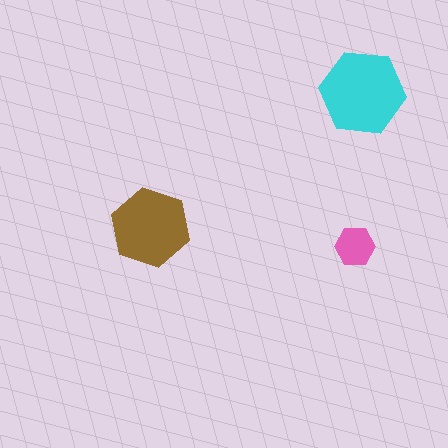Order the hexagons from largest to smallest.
the cyan one, the brown one, the pink one.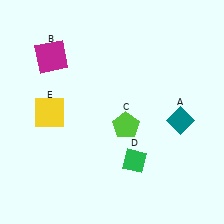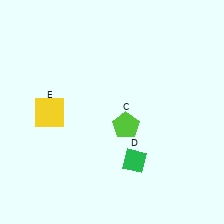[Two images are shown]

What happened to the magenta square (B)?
The magenta square (B) was removed in Image 2. It was in the top-left area of Image 1.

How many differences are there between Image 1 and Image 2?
There are 2 differences between the two images.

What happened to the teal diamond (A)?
The teal diamond (A) was removed in Image 2. It was in the bottom-right area of Image 1.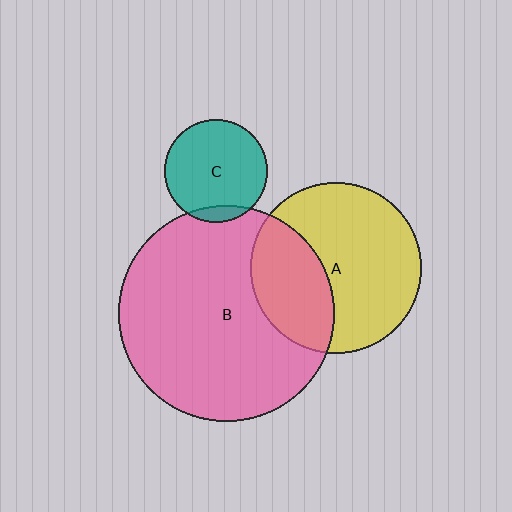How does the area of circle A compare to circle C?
Approximately 2.7 times.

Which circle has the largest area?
Circle B (pink).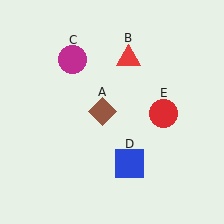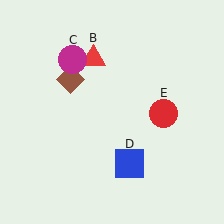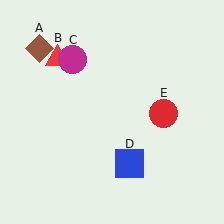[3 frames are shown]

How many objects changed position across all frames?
2 objects changed position: brown diamond (object A), red triangle (object B).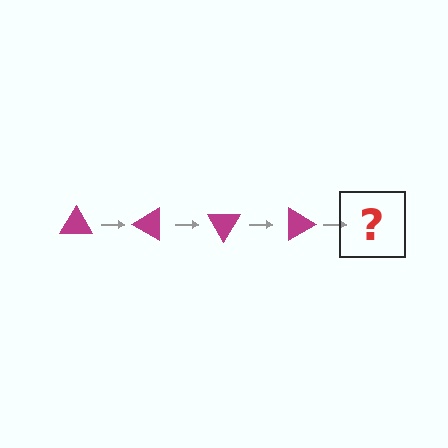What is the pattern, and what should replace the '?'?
The pattern is that the triangle rotates 30 degrees each step. The '?' should be a magenta triangle rotated 120 degrees.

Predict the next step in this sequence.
The next step is a magenta triangle rotated 120 degrees.